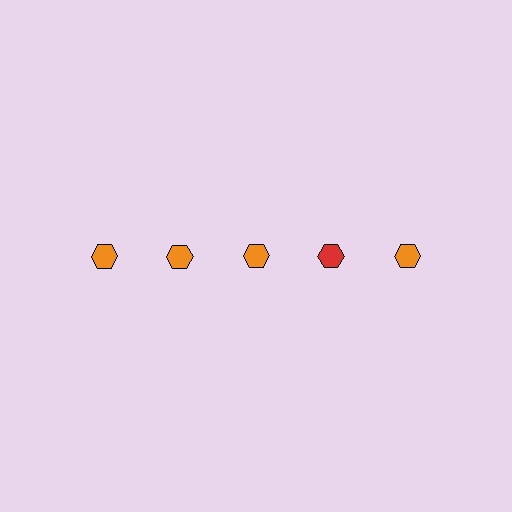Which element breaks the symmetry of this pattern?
The red hexagon in the top row, second from right column breaks the symmetry. All other shapes are orange hexagons.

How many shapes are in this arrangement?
There are 5 shapes arranged in a grid pattern.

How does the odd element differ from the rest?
It has a different color: red instead of orange.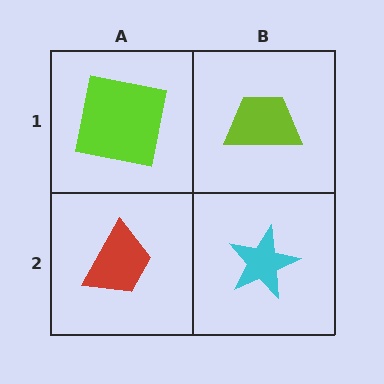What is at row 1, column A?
A lime square.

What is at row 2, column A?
A red trapezoid.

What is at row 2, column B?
A cyan star.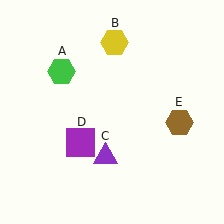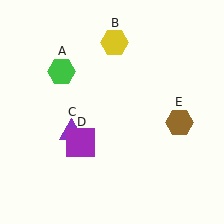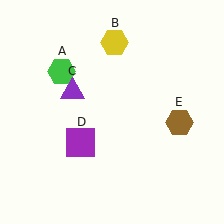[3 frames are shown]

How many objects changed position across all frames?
1 object changed position: purple triangle (object C).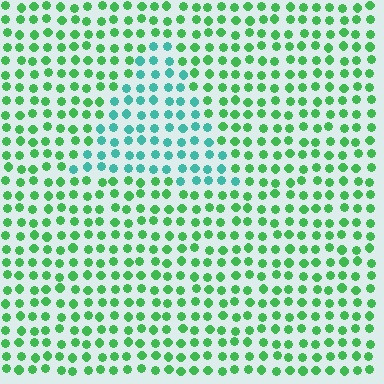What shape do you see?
I see a triangle.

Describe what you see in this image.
The image is filled with small green elements in a uniform arrangement. A triangle-shaped region is visible where the elements are tinted to a slightly different hue, forming a subtle color boundary.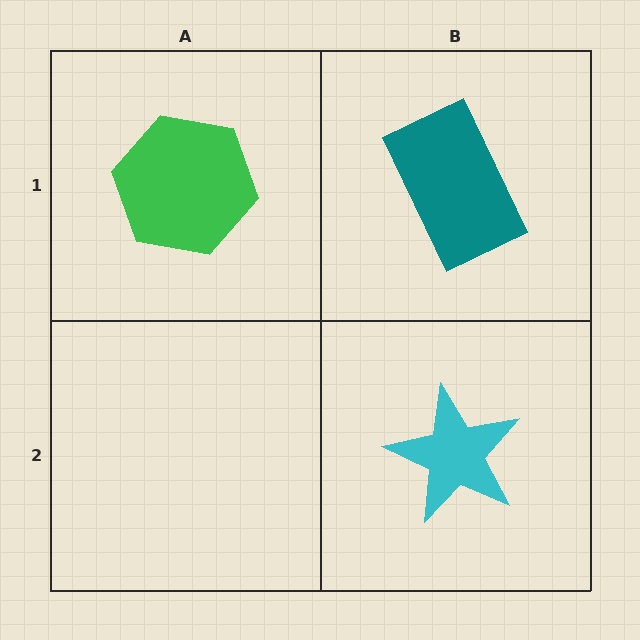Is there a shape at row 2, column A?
No, that cell is empty.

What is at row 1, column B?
A teal rectangle.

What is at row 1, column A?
A green hexagon.